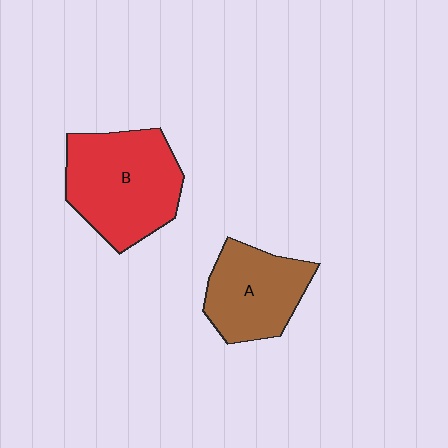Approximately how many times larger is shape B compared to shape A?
Approximately 1.4 times.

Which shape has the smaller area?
Shape A (brown).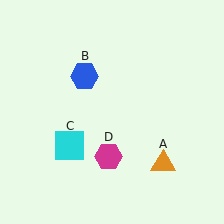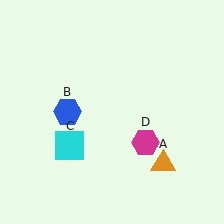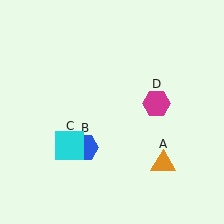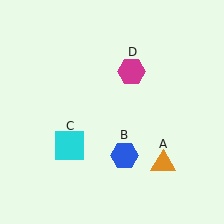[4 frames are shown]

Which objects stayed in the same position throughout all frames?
Orange triangle (object A) and cyan square (object C) remained stationary.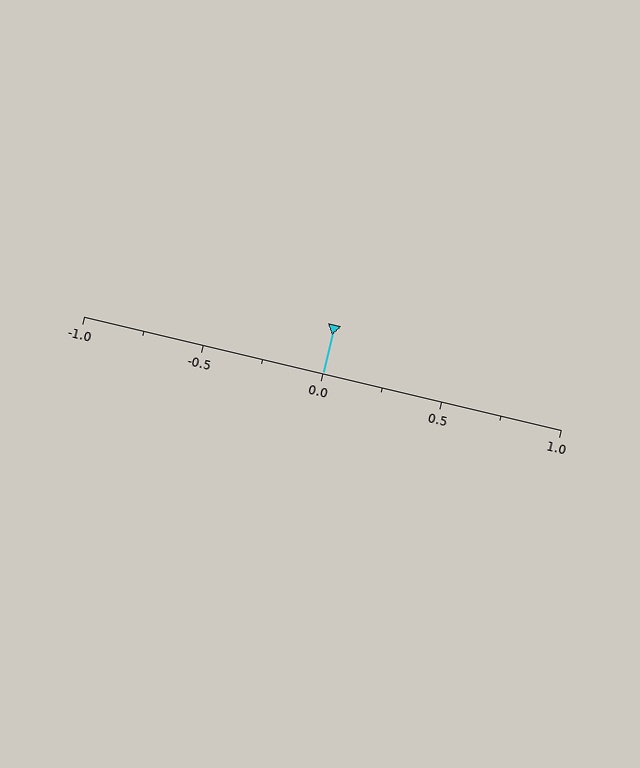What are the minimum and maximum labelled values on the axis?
The axis runs from -1.0 to 1.0.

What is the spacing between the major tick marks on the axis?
The major ticks are spaced 0.5 apart.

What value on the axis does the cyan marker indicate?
The marker indicates approximately 0.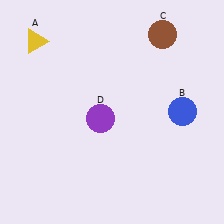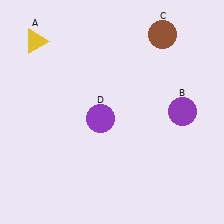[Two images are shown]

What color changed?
The circle (B) changed from blue in Image 1 to purple in Image 2.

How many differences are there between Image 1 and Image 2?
There is 1 difference between the two images.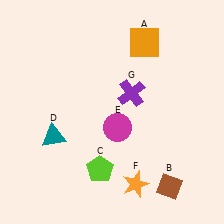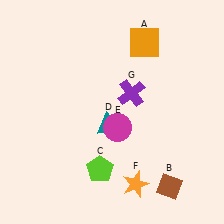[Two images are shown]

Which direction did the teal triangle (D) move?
The teal triangle (D) moved right.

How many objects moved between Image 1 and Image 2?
1 object moved between the two images.